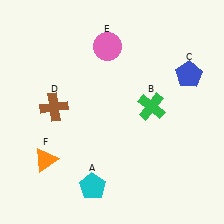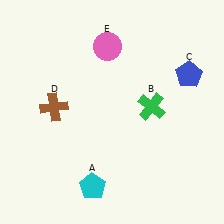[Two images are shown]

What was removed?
The orange triangle (F) was removed in Image 2.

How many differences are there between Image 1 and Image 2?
There is 1 difference between the two images.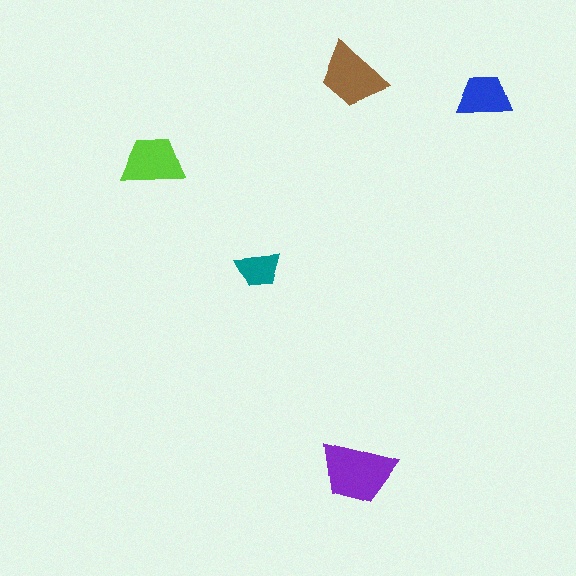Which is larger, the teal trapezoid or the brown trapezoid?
The brown one.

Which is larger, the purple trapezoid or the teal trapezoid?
The purple one.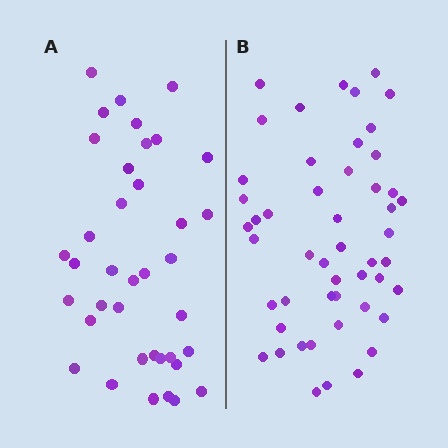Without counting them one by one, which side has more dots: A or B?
Region B (the right region) has more dots.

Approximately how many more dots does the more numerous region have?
Region B has roughly 12 or so more dots than region A.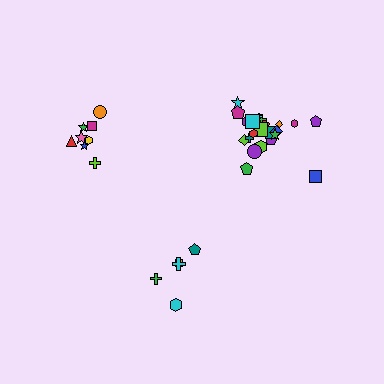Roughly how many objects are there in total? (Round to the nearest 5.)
Roughly 35 objects in total.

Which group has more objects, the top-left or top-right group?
The top-right group.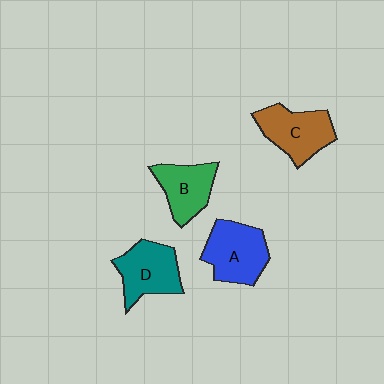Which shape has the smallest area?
Shape B (green).